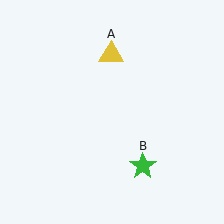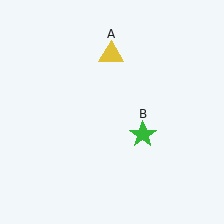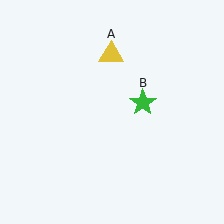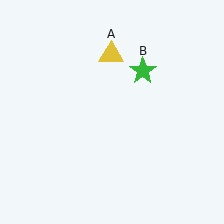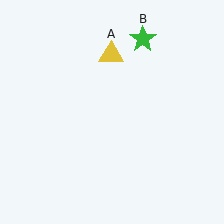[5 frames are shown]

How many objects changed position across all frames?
1 object changed position: green star (object B).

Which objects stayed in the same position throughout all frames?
Yellow triangle (object A) remained stationary.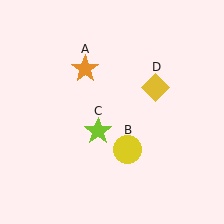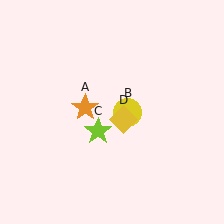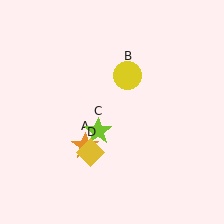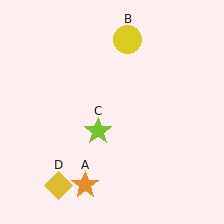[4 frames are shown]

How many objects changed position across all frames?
3 objects changed position: orange star (object A), yellow circle (object B), yellow diamond (object D).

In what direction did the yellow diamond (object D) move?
The yellow diamond (object D) moved down and to the left.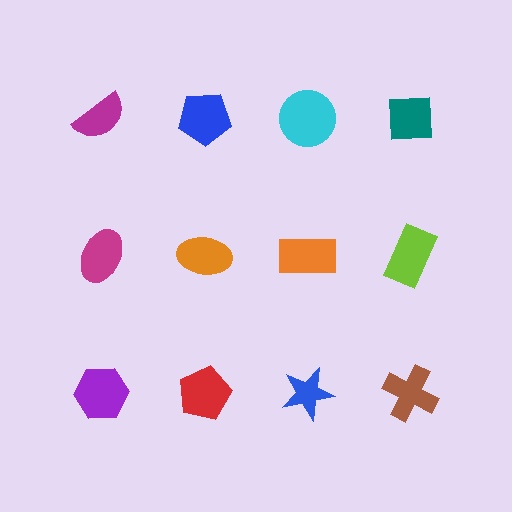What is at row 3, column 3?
A blue star.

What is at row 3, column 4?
A brown cross.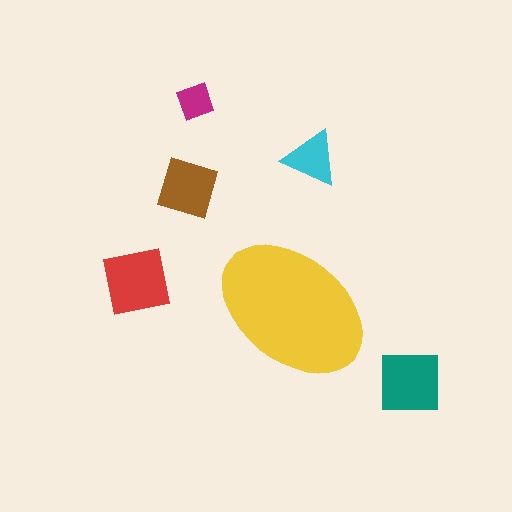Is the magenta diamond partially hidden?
No, the magenta diamond is fully visible.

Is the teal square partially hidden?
No, the teal square is fully visible.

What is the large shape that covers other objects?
A yellow ellipse.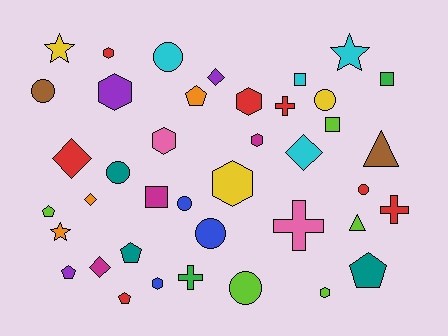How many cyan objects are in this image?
There are 4 cyan objects.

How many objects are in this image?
There are 40 objects.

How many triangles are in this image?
There are 2 triangles.